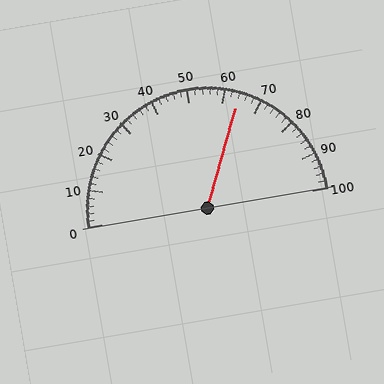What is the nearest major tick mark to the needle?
The nearest major tick mark is 60.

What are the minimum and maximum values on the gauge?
The gauge ranges from 0 to 100.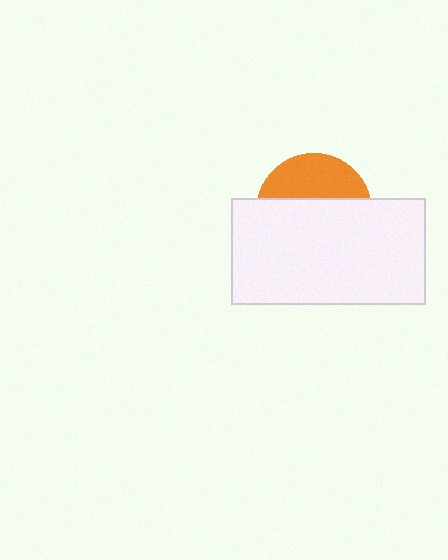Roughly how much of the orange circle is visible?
A small part of it is visible (roughly 35%).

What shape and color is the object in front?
The object in front is a white rectangle.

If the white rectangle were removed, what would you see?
You would see the complete orange circle.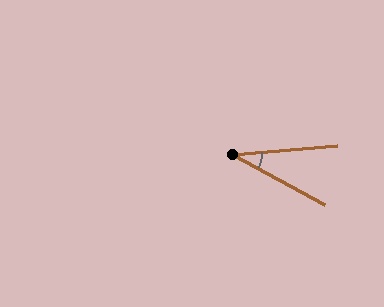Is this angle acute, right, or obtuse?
It is acute.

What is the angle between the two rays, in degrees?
Approximately 33 degrees.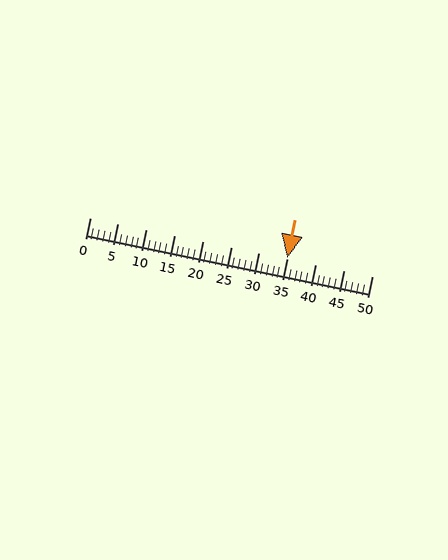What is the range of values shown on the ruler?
The ruler shows values from 0 to 50.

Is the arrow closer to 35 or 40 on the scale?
The arrow is closer to 35.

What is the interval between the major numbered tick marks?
The major tick marks are spaced 5 units apart.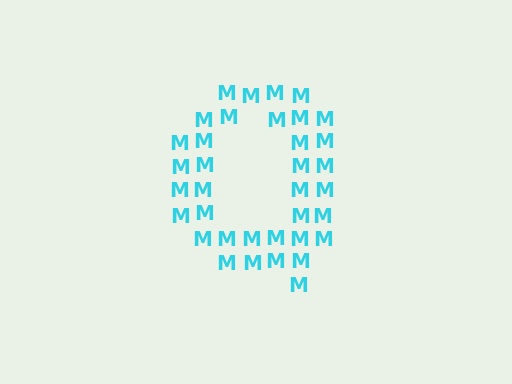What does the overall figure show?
The overall figure shows the letter Q.